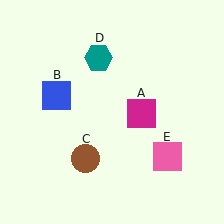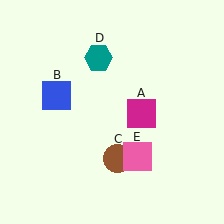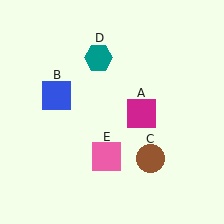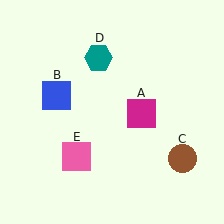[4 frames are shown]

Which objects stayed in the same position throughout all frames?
Magenta square (object A) and blue square (object B) and teal hexagon (object D) remained stationary.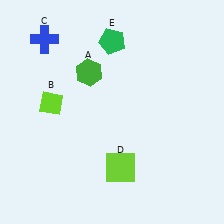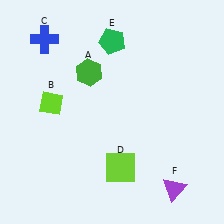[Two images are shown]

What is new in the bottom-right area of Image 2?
A purple triangle (F) was added in the bottom-right area of Image 2.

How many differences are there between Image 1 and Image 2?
There is 1 difference between the two images.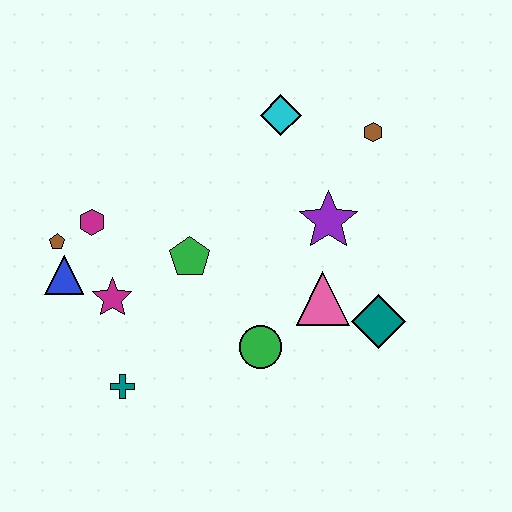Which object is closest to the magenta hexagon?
The brown pentagon is closest to the magenta hexagon.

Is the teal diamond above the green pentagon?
No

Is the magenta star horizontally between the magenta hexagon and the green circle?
Yes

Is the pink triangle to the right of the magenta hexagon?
Yes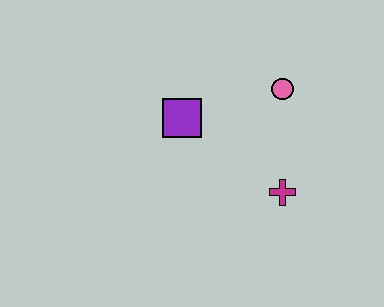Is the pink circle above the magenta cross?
Yes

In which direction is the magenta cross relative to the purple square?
The magenta cross is to the right of the purple square.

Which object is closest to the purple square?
The pink circle is closest to the purple square.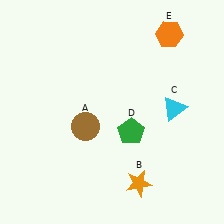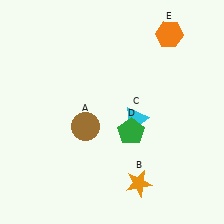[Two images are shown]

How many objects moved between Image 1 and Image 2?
1 object moved between the two images.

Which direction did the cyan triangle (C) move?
The cyan triangle (C) moved left.